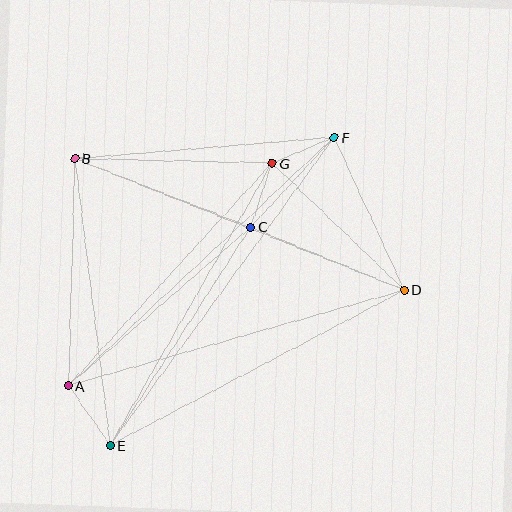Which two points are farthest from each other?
Points E and F are farthest from each other.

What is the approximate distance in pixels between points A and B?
The distance between A and B is approximately 227 pixels.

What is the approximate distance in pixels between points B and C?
The distance between B and C is approximately 188 pixels.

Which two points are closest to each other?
Points F and G are closest to each other.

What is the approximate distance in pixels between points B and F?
The distance between B and F is approximately 260 pixels.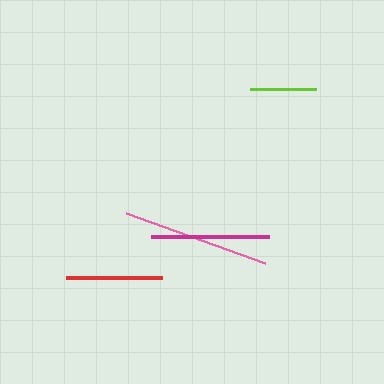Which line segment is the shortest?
The lime line is the shortest at approximately 67 pixels.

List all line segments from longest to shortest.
From longest to shortest: pink, magenta, red, lime.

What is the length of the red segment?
The red segment is approximately 96 pixels long.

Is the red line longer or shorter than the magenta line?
The magenta line is longer than the red line.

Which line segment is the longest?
The pink line is the longest at approximately 148 pixels.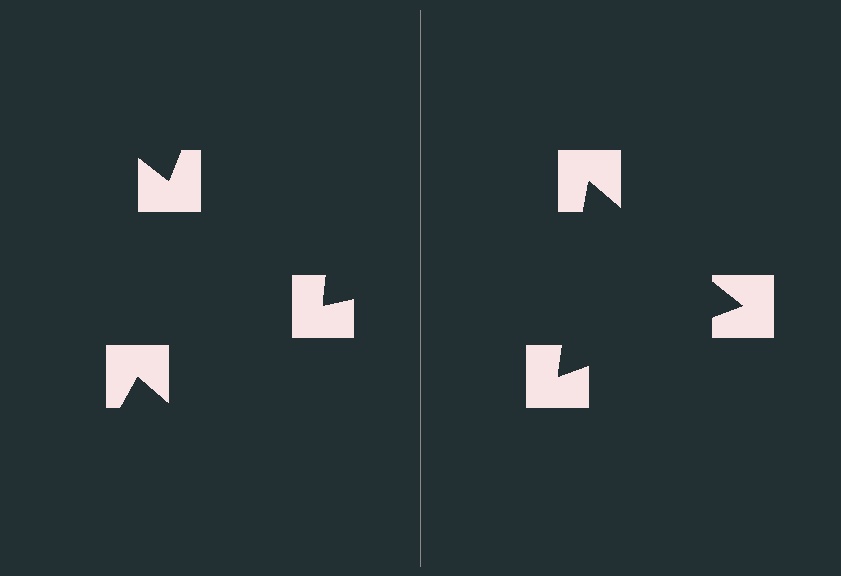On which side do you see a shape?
An illusory triangle appears on the right side. On the left side the wedge cuts are rotated, so no coherent shape forms.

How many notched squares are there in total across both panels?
6 — 3 on each side.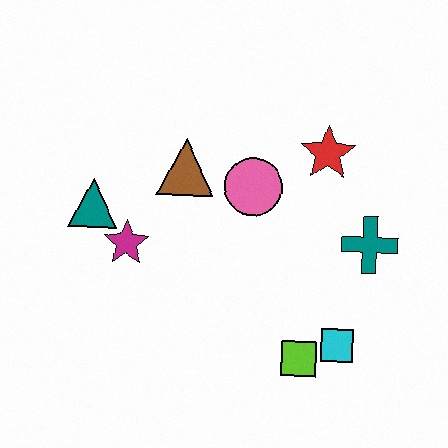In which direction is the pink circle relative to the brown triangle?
The pink circle is to the right of the brown triangle.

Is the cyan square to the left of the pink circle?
No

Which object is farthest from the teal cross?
The teal triangle is farthest from the teal cross.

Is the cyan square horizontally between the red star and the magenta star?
No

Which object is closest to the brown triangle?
The pink circle is closest to the brown triangle.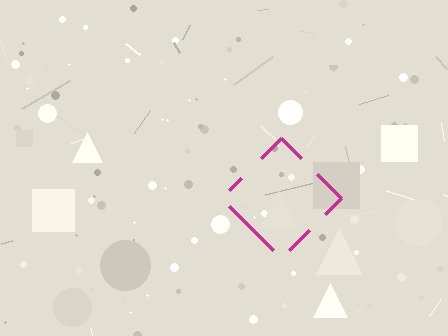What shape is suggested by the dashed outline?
The dashed outline suggests a diamond.